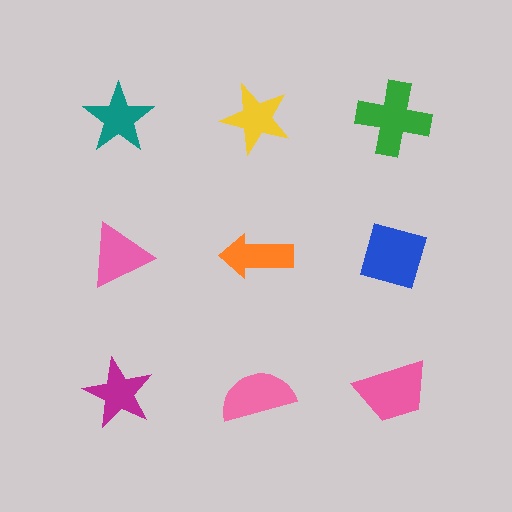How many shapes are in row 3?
3 shapes.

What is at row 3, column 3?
A pink trapezoid.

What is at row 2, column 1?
A pink triangle.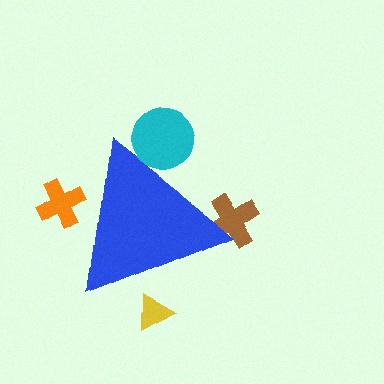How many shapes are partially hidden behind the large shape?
4 shapes are partially hidden.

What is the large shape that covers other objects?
A blue triangle.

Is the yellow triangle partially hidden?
Yes, the yellow triangle is partially hidden behind the blue triangle.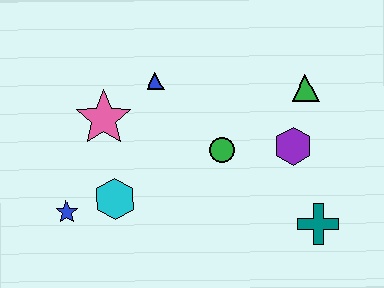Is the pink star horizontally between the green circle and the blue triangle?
No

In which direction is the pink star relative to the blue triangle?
The pink star is to the left of the blue triangle.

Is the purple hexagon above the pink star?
No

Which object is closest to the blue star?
The cyan hexagon is closest to the blue star.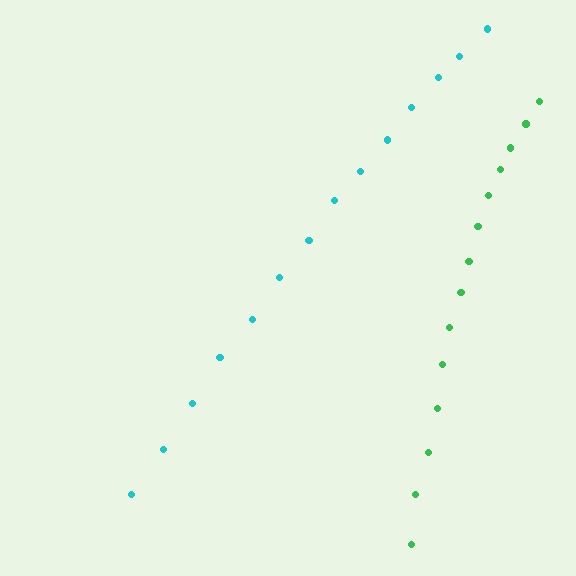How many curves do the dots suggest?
There are 2 distinct paths.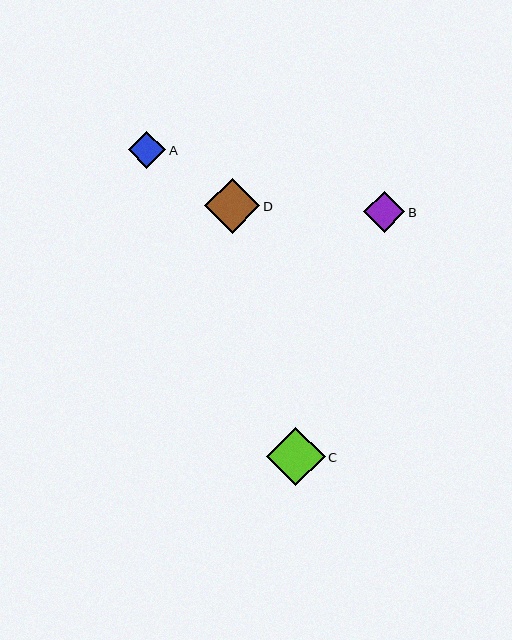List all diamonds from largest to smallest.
From largest to smallest: C, D, B, A.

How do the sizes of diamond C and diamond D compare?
Diamond C and diamond D are approximately the same size.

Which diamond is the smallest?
Diamond A is the smallest with a size of approximately 37 pixels.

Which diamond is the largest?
Diamond C is the largest with a size of approximately 58 pixels.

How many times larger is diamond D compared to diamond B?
Diamond D is approximately 1.3 times the size of diamond B.